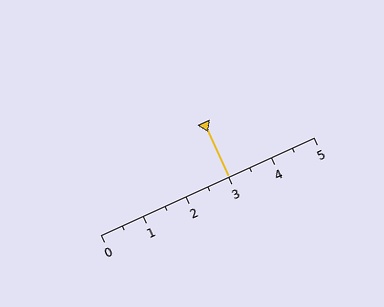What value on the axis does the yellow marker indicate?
The marker indicates approximately 3.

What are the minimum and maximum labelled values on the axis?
The axis runs from 0 to 5.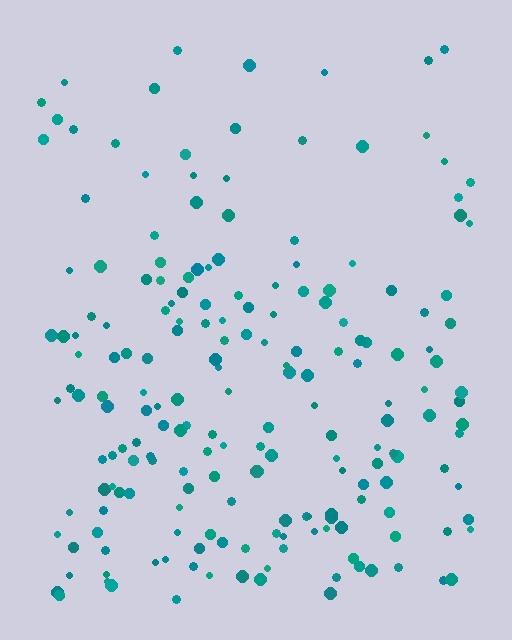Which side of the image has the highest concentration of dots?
The bottom.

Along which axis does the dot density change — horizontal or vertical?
Vertical.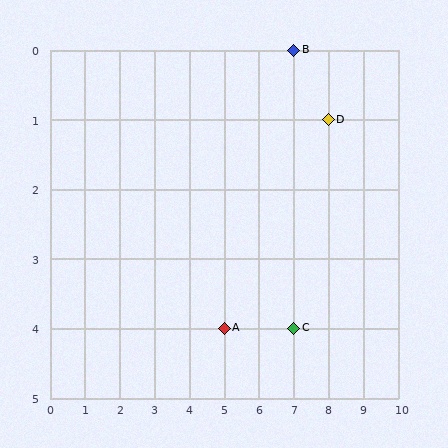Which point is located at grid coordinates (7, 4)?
Point C is at (7, 4).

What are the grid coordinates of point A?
Point A is at grid coordinates (5, 4).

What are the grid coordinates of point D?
Point D is at grid coordinates (8, 1).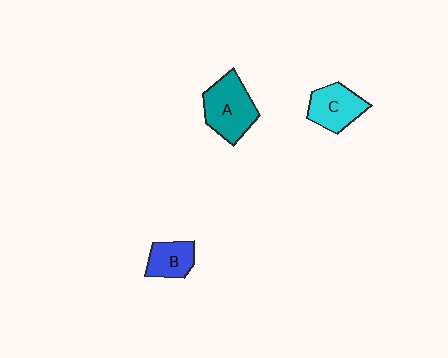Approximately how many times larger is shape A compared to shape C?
Approximately 1.3 times.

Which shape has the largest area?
Shape A (teal).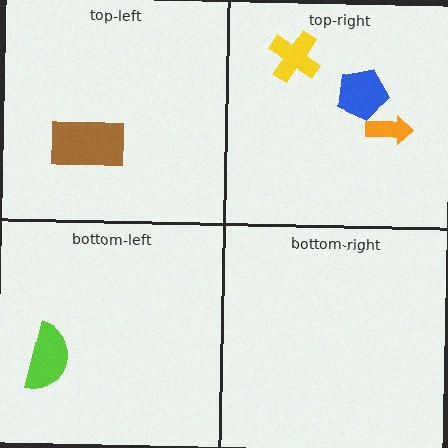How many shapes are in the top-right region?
3.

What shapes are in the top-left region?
The brown rectangle.